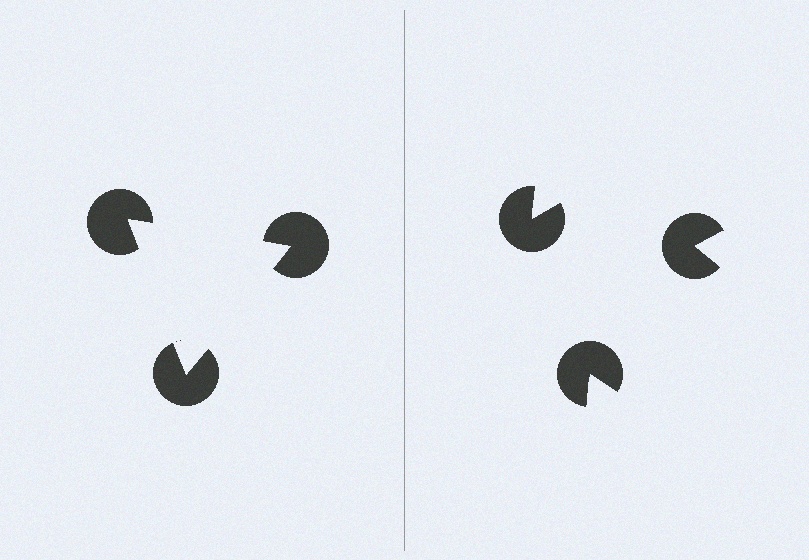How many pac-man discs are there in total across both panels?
6 — 3 on each side.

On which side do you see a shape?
An illusory triangle appears on the left side. On the right side the wedge cuts are rotated, so no coherent shape forms.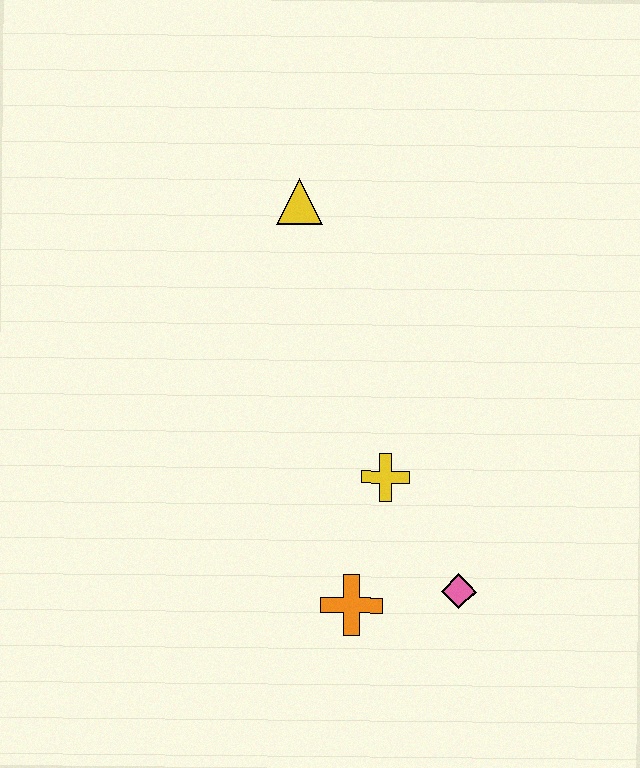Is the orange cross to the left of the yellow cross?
Yes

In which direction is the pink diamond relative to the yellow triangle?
The pink diamond is below the yellow triangle.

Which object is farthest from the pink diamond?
The yellow triangle is farthest from the pink diamond.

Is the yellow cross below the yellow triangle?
Yes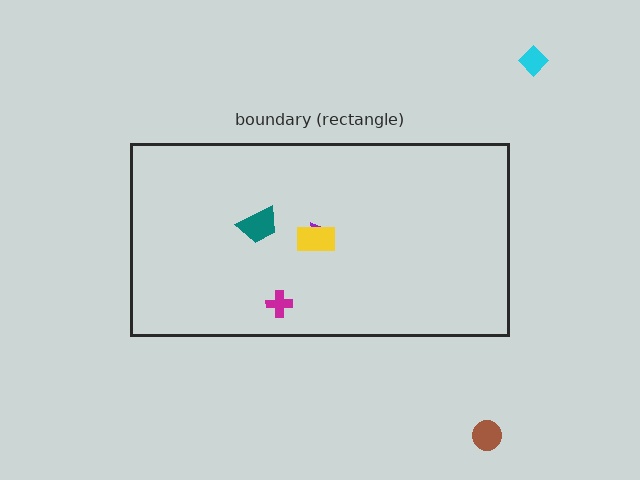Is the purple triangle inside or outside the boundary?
Inside.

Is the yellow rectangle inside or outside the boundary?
Inside.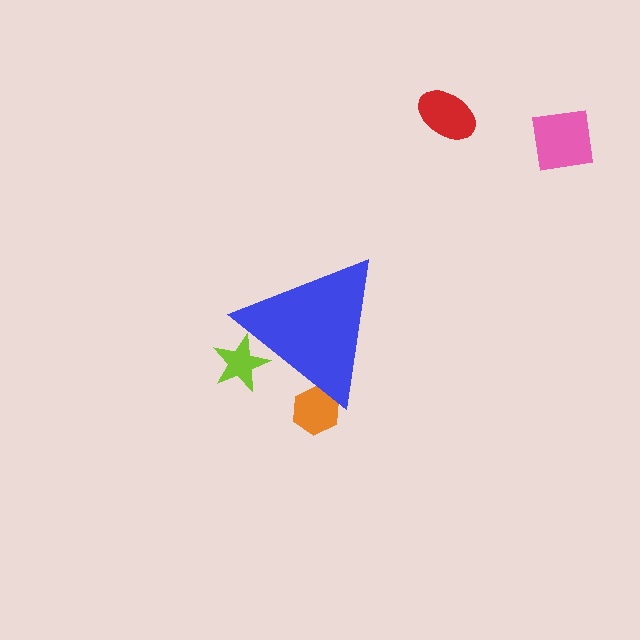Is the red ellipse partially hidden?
No, the red ellipse is fully visible.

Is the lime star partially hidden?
Yes, the lime star is partially hidden behind the blue triangle.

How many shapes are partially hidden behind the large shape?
2 shapes are partially hidden.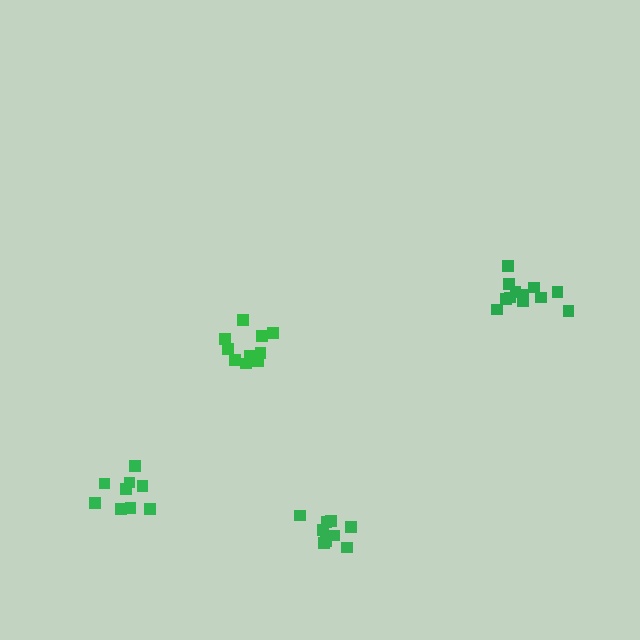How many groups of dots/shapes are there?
There are 4 groups.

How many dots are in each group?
Group 1: 10 dots, Group 2: 12 dots, Group 3: 9 dots, Group 4: 9 dots (40 total).